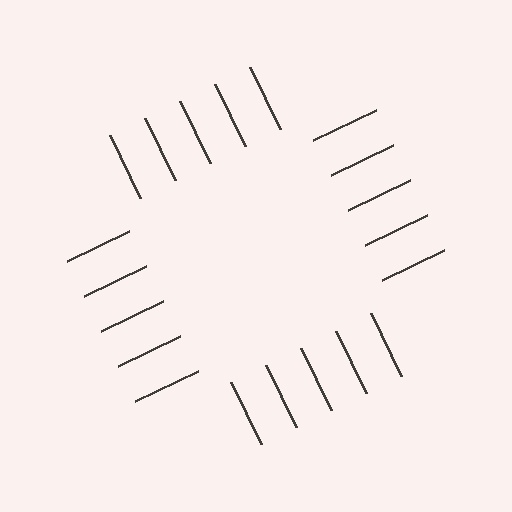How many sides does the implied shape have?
4 sides — the line-ends trace a square.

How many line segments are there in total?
20 — 5 along each of the 4 edges.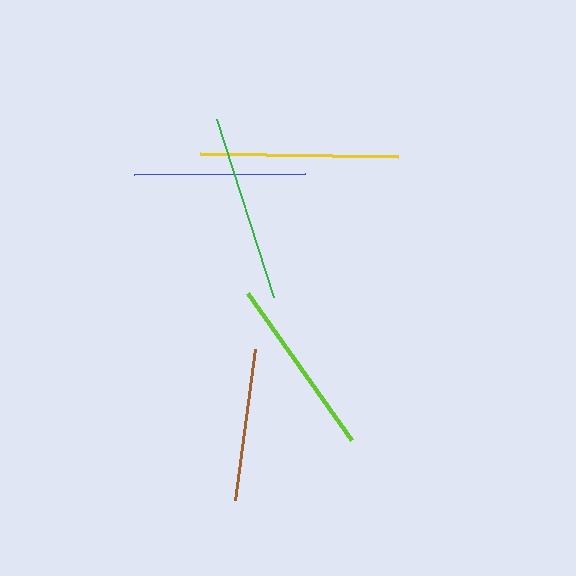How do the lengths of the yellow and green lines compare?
The yellow and green lines are approximately the same length.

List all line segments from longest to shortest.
From longest to shortest: yellow, green, lime, blue, brown.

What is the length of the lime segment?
The lime segment is approximately 180 pixels long.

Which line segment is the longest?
The yellow line is the longest at approximately 198 pixels.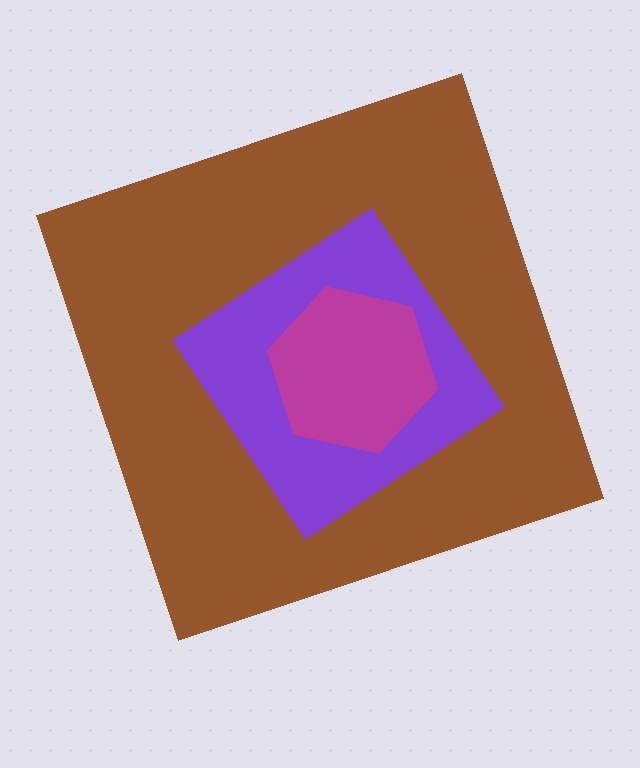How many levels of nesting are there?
3.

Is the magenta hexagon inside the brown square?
Yes.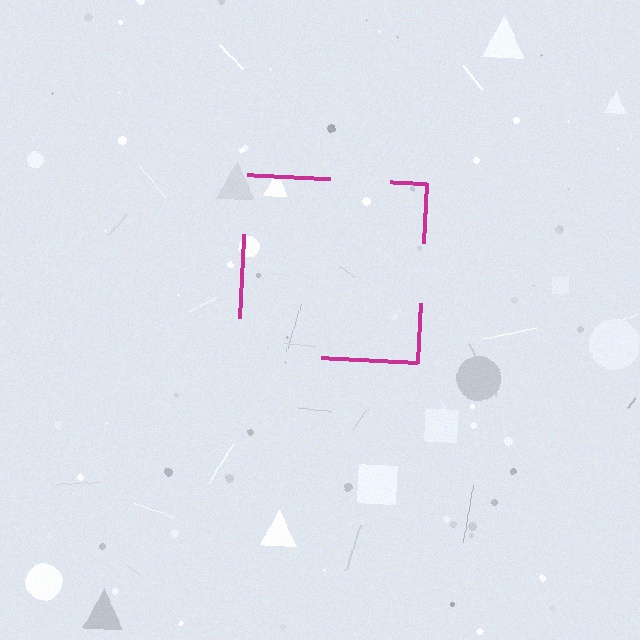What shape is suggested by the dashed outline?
The dashed outline suggests a square.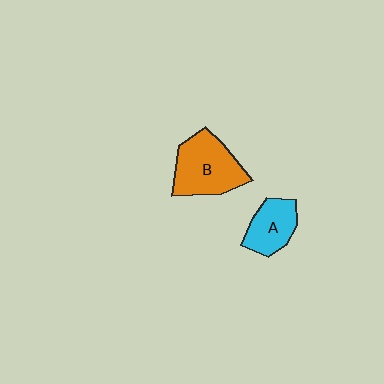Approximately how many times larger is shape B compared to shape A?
Approximately 1.6 times.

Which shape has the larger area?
Shape B (orange).